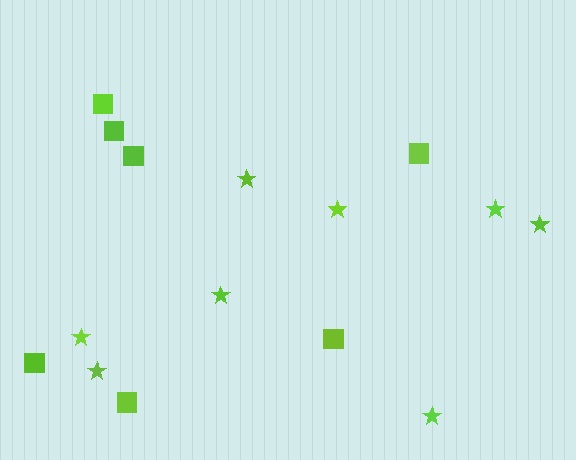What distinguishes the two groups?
There are 2 groups: one group of squares (7) and one group of stars (8).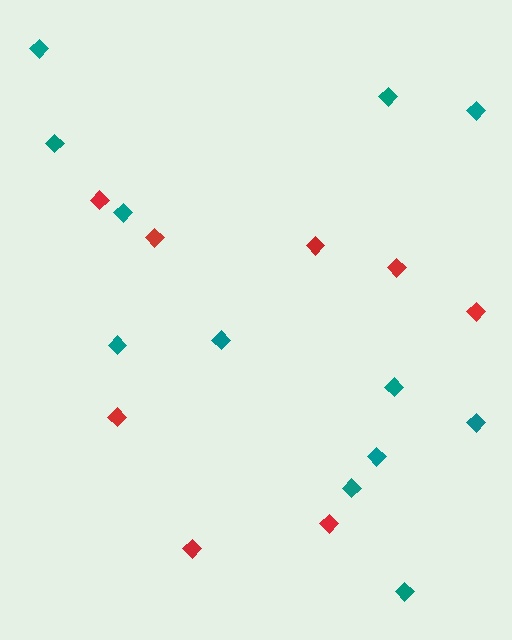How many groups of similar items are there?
There are 2 groups: one group of red diamonds (8) and one group of teal diamonds (12).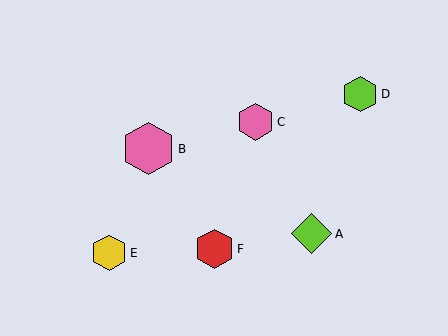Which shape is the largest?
The pink hexagon (labeled B) is the largest.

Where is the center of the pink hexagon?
The center of the pink hexagon is at (149, 149).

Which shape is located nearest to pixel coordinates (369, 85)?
The lime hexagon (labeled D) at (360, 94) is nearest to that location.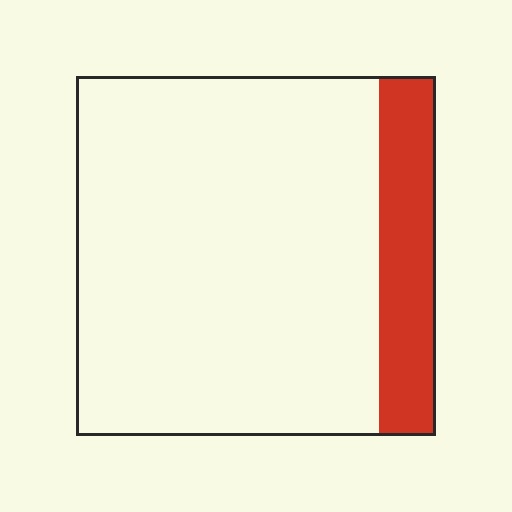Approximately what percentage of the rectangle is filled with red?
Approximately 15%.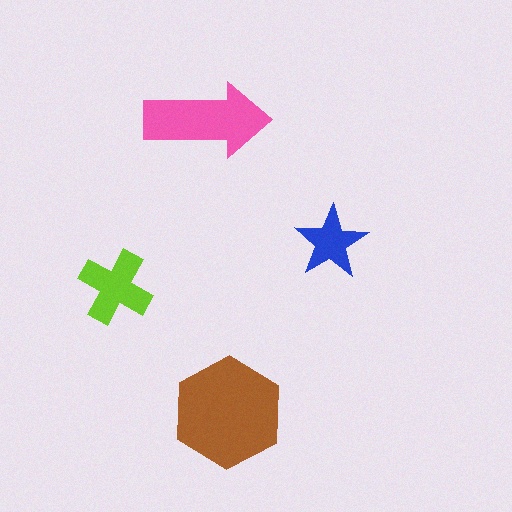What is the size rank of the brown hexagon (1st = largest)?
1st.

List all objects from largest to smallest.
The brown hexagon, the pink arrow, the lime cross, the blue star.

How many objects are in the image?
There are 4 objects in the image.